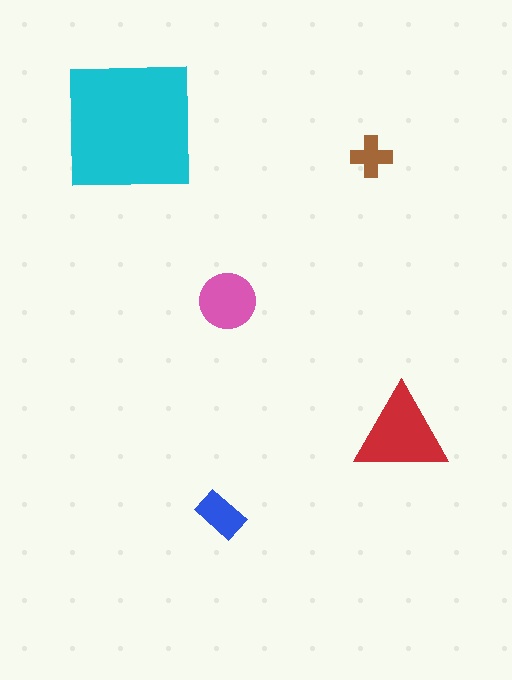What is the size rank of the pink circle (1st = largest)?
3rd.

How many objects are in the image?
There are 5 objects in the image.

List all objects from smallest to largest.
The brown cross, the blue rectangle, the pink circle, the red triangle, the cyan square.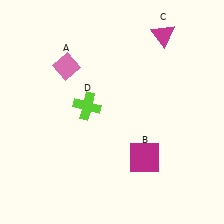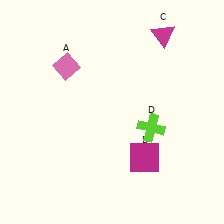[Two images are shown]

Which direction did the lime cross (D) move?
The lime cross (D) moved right.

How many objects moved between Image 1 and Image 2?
1 object moved between the two images.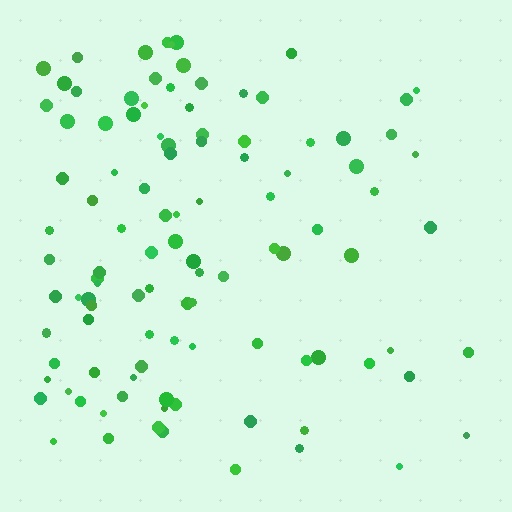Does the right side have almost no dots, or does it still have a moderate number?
Still a moderate number, just noticeably fewer than the left.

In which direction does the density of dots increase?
From right to left, with the left side densest.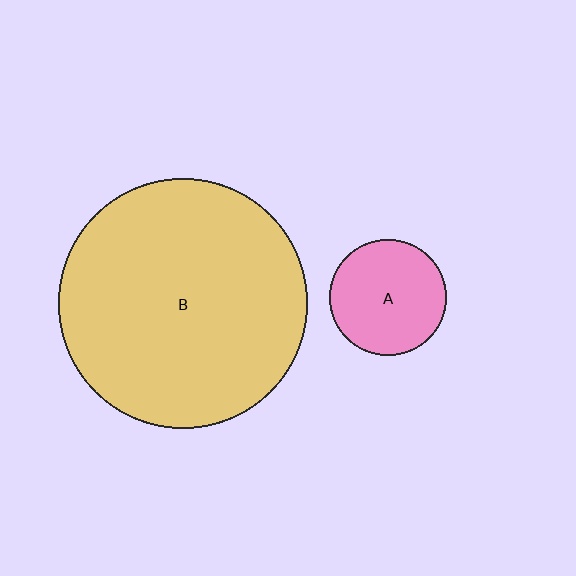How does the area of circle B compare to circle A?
Approximately 4.6 times.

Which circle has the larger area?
Circle B (yellow).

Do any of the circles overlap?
No, none of the circles overlap.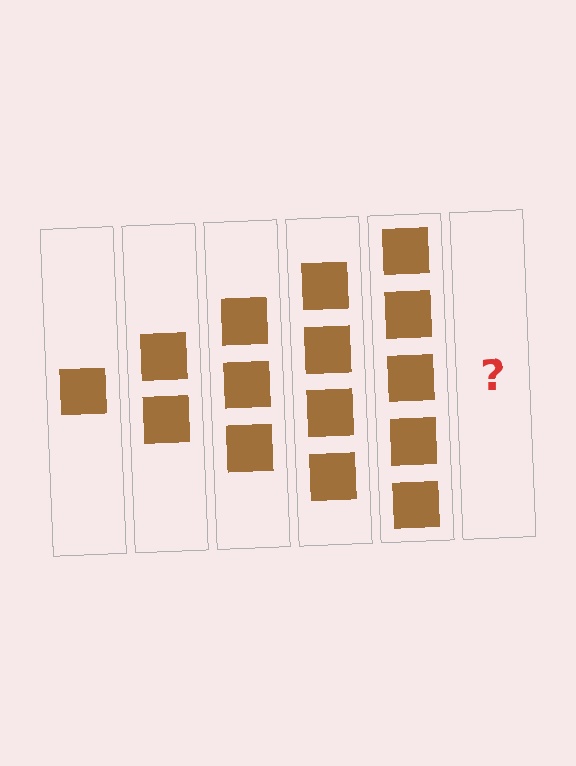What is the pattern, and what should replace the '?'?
The pattern is that each step adds one more square. The '?' should be 6 squares.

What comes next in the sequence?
The next element should be 6 squares.